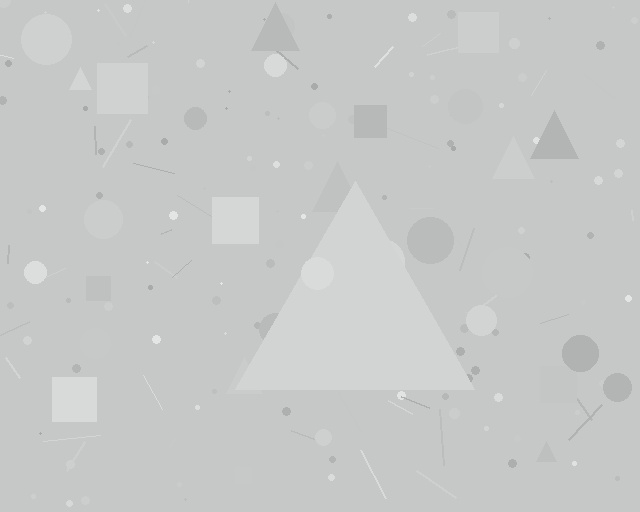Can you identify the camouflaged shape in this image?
The camouflaged shape is a triangle.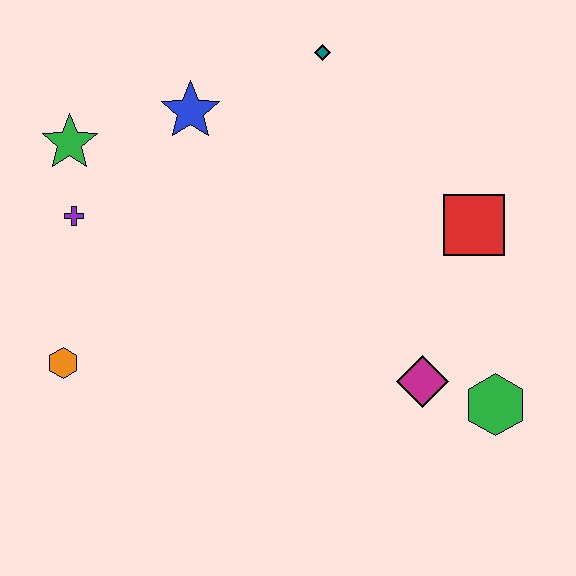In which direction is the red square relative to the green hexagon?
The red square is above the green hexagon.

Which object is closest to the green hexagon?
The magenta diamond is closest to the green hexagon.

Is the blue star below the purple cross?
No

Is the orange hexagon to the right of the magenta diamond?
No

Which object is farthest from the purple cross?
The green hexagon is farthest from the purple cross.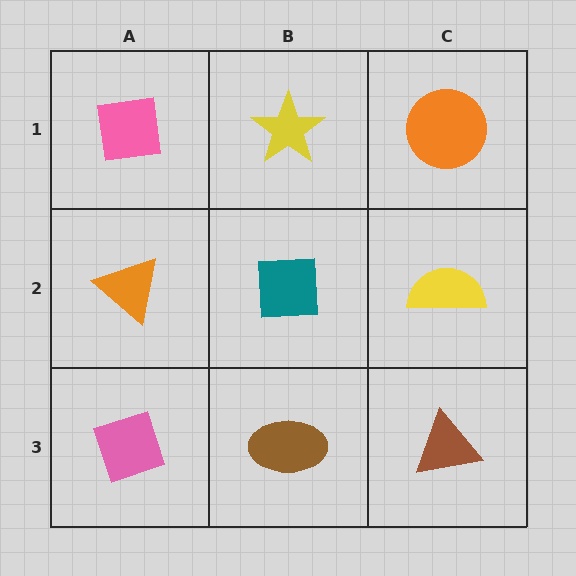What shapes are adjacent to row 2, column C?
An orange circle (row 1, column C), a brown triangle (row 3, column C), a teal square (row 2, column B).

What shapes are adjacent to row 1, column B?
A teal square (row 2, column B), a pink square (row 1, column A), an orange circle (row 1, column C).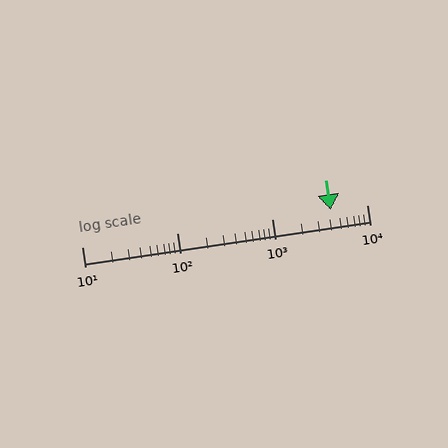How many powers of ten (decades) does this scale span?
The scale spans 3 decades, from 10 to 10000.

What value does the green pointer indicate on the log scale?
The pointer indicates approximately 4200.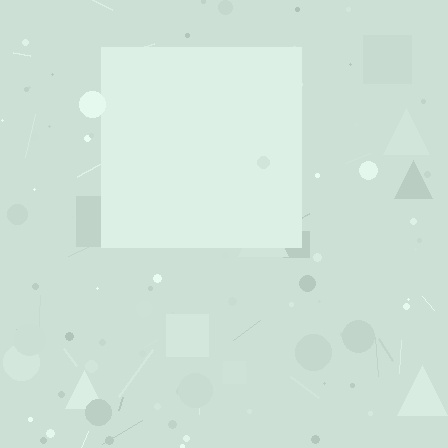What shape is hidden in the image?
A square is hidden in the image.